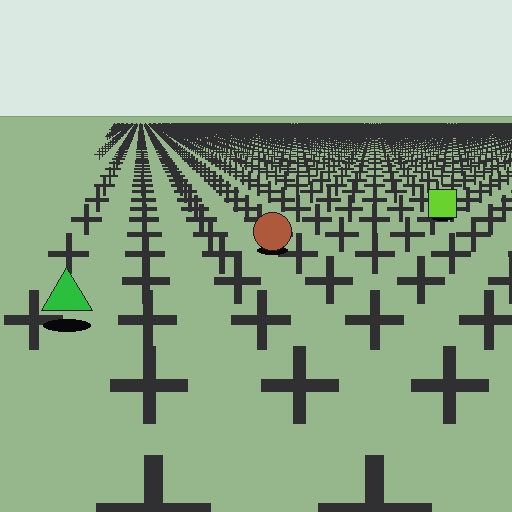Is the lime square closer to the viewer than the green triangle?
No. The green triangle is closer — you can tell from the texture gradient: the ground texture is coarser near it.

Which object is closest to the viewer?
The green triangle is closest. The texture marks near it are larger and more spread out.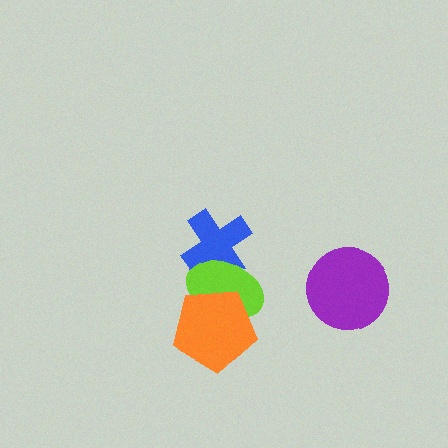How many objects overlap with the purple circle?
0 objects overlap with the purple circle.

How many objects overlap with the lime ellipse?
2 objects overlap with the lime ellipse.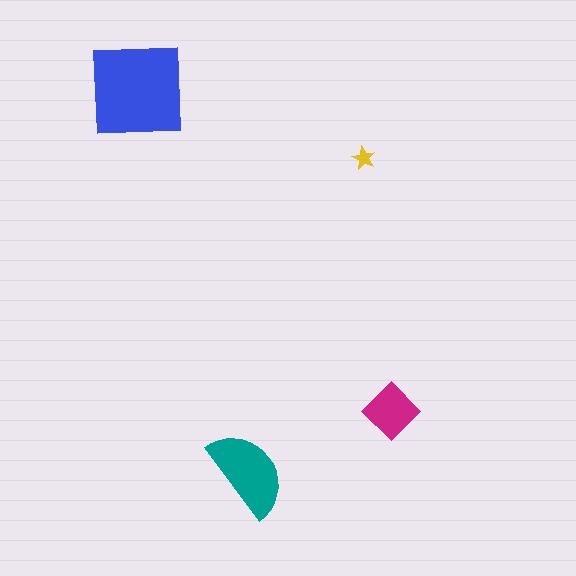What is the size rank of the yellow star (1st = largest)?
4th.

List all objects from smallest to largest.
The yellow star, the magenta diamond, the teal semicircle, the blue square.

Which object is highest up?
The blue square is topmost.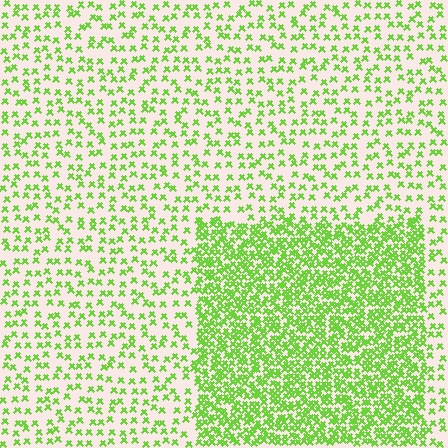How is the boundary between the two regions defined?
The boundary is defined by a change in element density (approximately 2.6x ratio). All elements are the same color, size, and shape.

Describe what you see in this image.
The image contains small lime elements arranged at two different densities. A rectangle-shaped region is visible where the elements are more densely packed than the surrounding area.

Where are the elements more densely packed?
The elements are more densely packed inside the rectangle boundary.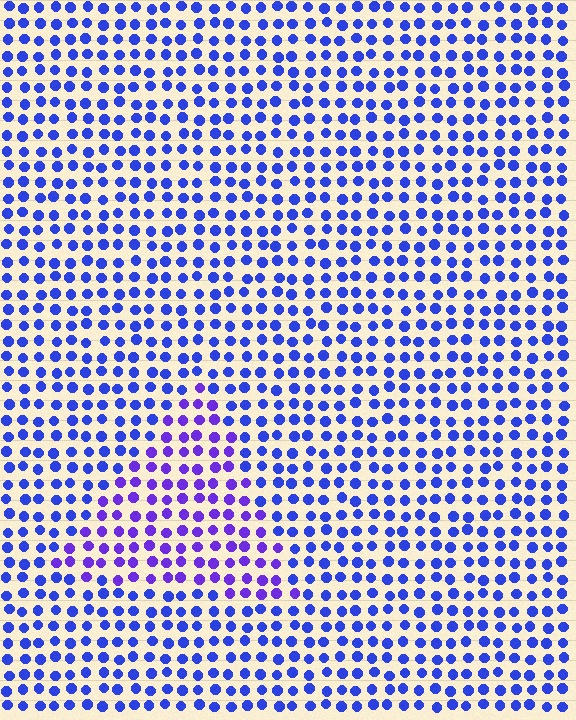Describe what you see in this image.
The image is filled with small blue elements in a uniform arrangement. A triangle-shaped region is visible where the elements are tinted to a slightly different hue, forming a subtle color boundary.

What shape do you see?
I see a triangle.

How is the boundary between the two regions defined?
The boundary is defined purely by a slight shift in hue (about 29 degrees). Spacing, size, and orientation are identical on both sides.